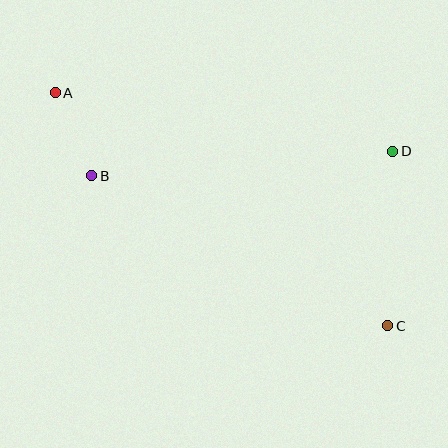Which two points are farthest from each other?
Points A and C are farthest from each other.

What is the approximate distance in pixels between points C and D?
The distance between C and D is approximately 175 pixels.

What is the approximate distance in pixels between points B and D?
The distance between B and D is approximately 302 pixels.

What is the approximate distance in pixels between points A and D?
The distance between A and D is approximately 342 pixels.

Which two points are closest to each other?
Points A and B are closest to each other.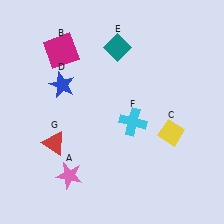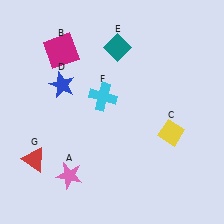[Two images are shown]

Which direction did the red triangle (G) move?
The red triangle (G) moved left.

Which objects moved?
The objects that moved are: the cyan cross (F), the red triangle (G).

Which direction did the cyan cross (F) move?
The cyan cross (F) moved left.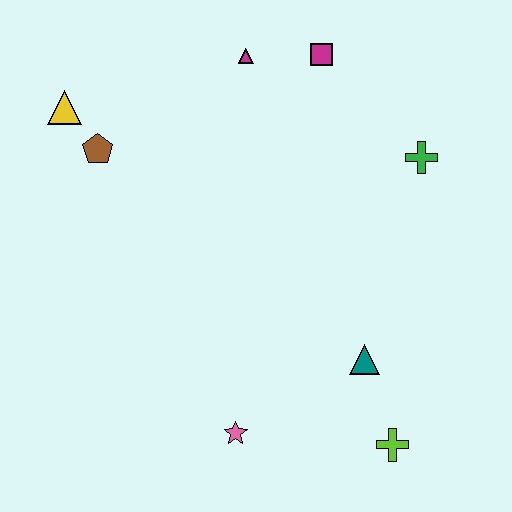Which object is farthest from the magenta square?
The lime cross is farthest from the magenta square.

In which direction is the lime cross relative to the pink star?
The lime cross is to the right of the pink star.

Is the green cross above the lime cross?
Yes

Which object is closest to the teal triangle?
The lime cross is closest to the teal triangle.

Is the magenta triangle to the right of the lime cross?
No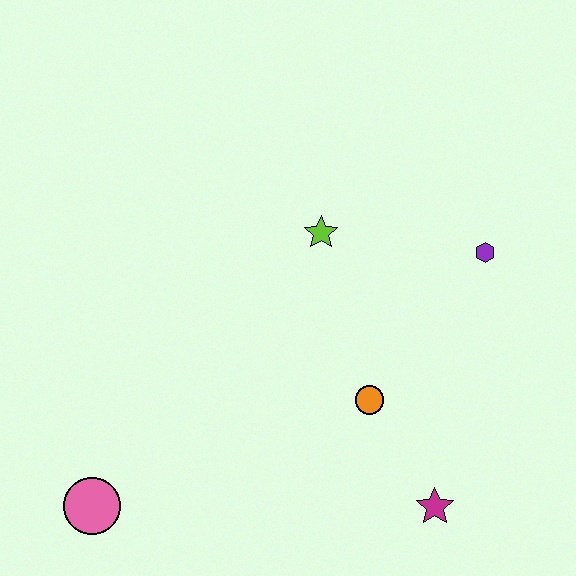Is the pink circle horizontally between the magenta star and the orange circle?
No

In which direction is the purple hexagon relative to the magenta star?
The purple hexagon is above the magenta star.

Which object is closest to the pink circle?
The orange circle is closest to the pink circle.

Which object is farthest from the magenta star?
The pink circle is farthest from the magenta star.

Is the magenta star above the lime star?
No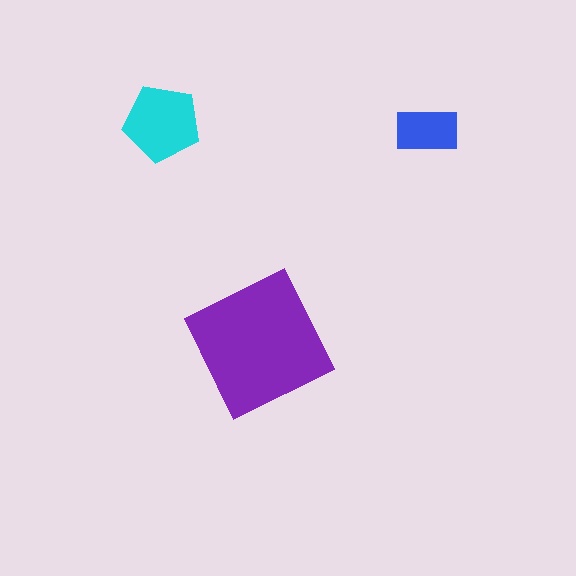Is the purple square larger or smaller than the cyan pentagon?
Larger.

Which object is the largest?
The purple square.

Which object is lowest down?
The purple square is bottommost.